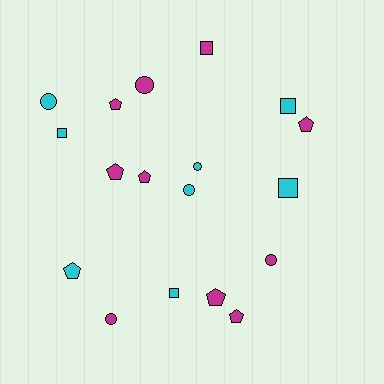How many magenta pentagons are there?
There are 6 magenta pentagons.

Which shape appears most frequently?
Pentagon, with 7 objects.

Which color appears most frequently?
Magenta, with 10 objects.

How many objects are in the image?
There are 18 objects.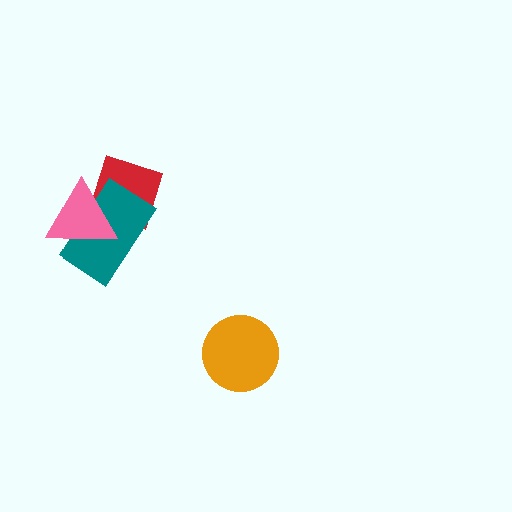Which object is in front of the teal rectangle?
The pink triangle is in front of the teal rectangle.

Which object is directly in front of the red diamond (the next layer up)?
The teal rectangle is directly in front of the red diamond.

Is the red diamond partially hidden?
Yes, it is partially covered by another shape.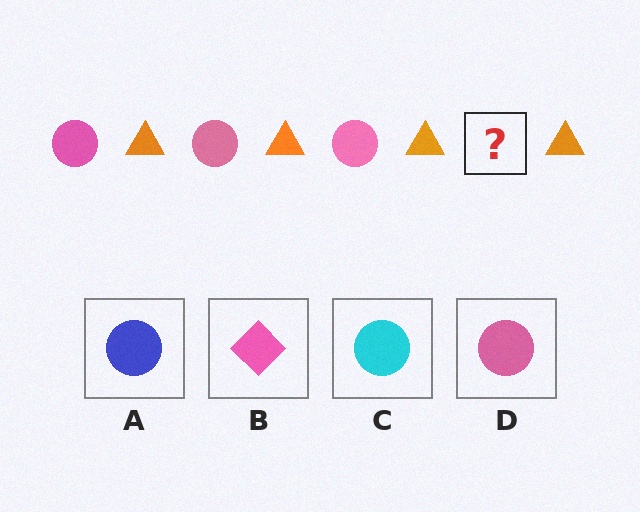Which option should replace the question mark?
Option D.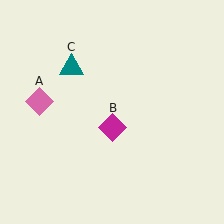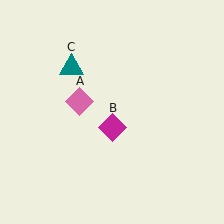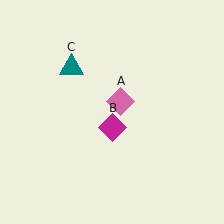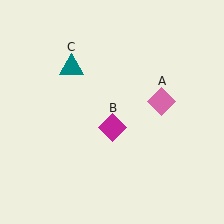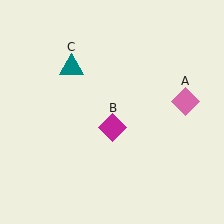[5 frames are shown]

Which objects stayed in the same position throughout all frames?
Magenta diamond (object B) and teal triangle (object C) remained stationary.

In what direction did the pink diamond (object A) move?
The pink diamond (object A) moved right.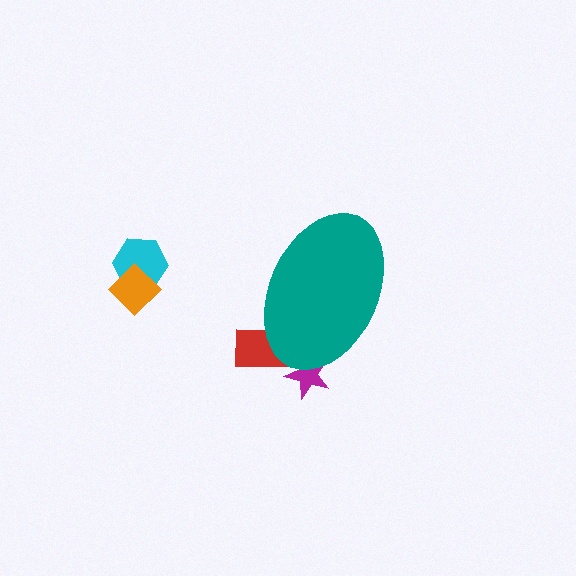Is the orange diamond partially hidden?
No, the orange diamond is fully visible.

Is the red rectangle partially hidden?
Yes, the red rectangle is partially hidden behind the teal ellipse.